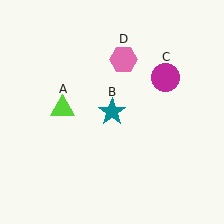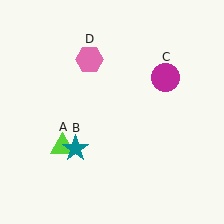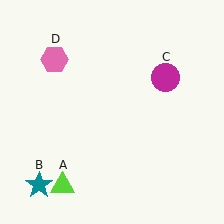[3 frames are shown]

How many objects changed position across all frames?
3 objects changed position: lime triangle (object A), teal star (object B), pink hexagon (object D).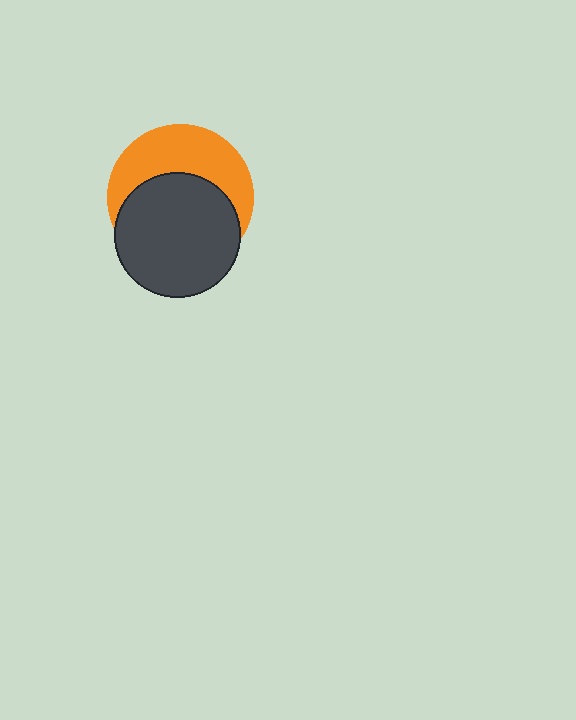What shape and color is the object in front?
The object in front is a dark gray circle.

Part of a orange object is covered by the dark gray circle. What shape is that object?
It is a circle.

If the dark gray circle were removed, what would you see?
You would see the complete orange circle.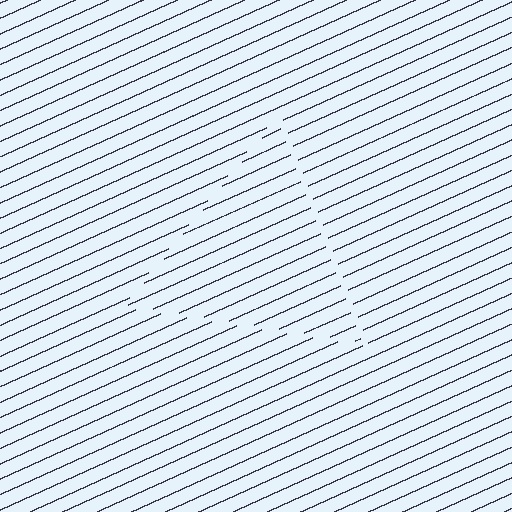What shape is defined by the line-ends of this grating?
An illusory triangle. The interior of the shape contains the same grating, shifted by half a period — the contour is defined by the phase discontinuity where line-ends from the inner and outer gratings abut.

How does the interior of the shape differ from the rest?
The interior of the shape contains the same grating, shifted by half a period — the contour is defined by the phase discontinuity where line-ends from the inner and outer gratings abut.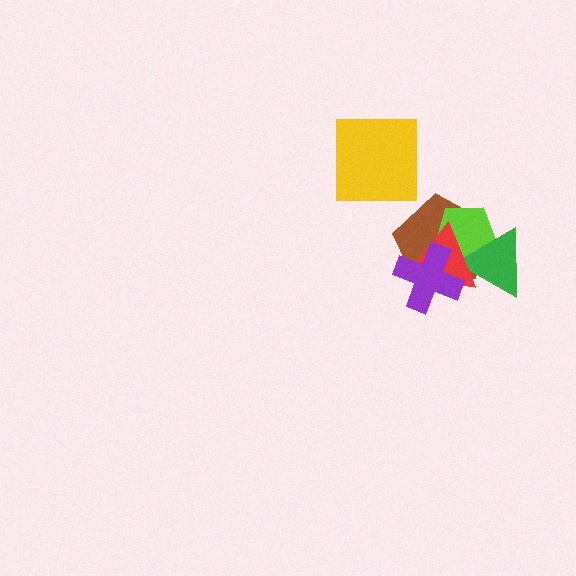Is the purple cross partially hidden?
No, no other shape covers it.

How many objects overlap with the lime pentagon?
4 objects overlap with the lime pentagon.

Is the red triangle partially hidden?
Yes, it is partially covered by another shape.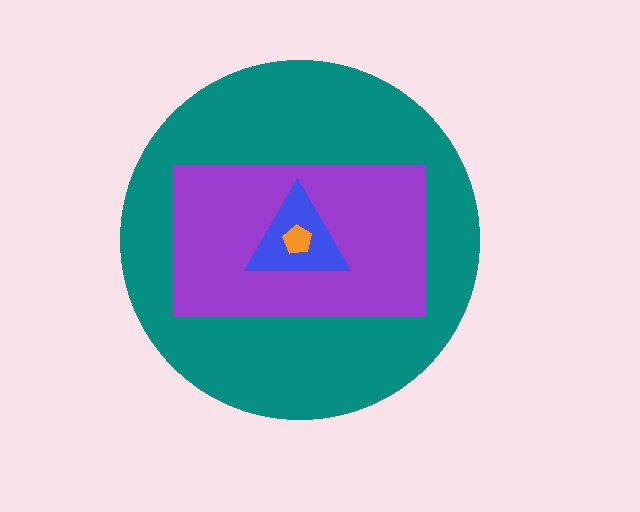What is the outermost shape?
The teal circle.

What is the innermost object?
The orange pentagon.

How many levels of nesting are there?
4.